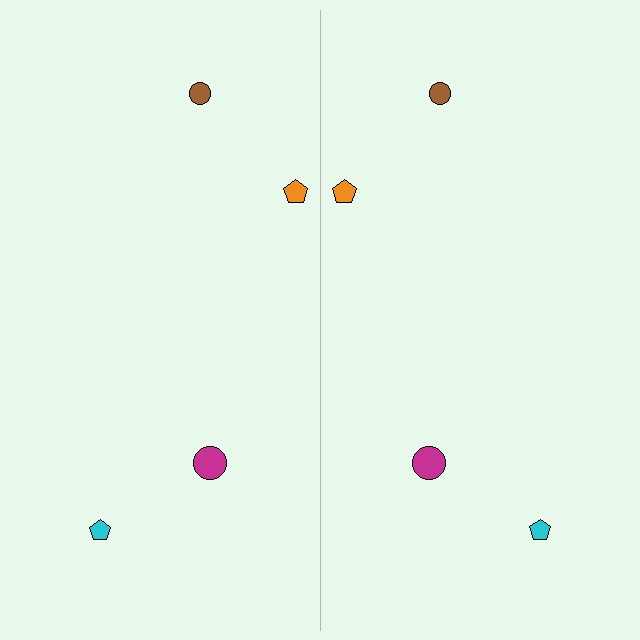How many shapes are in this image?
There are 8 shapes in this image.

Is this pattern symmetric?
Yes, this pattern has bilateral (reflection) symmetry.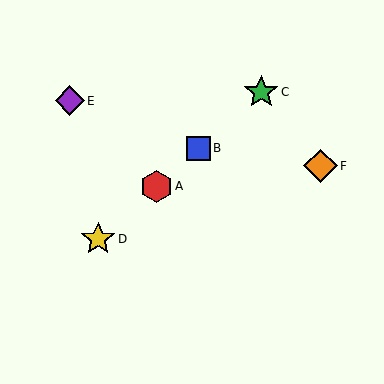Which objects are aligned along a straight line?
Objects A, B, C, D are aligned along a straight line.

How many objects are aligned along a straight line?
4 objects (A, B, C, D) are aligned along a straight line.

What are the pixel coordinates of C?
Object C is at (261, 92).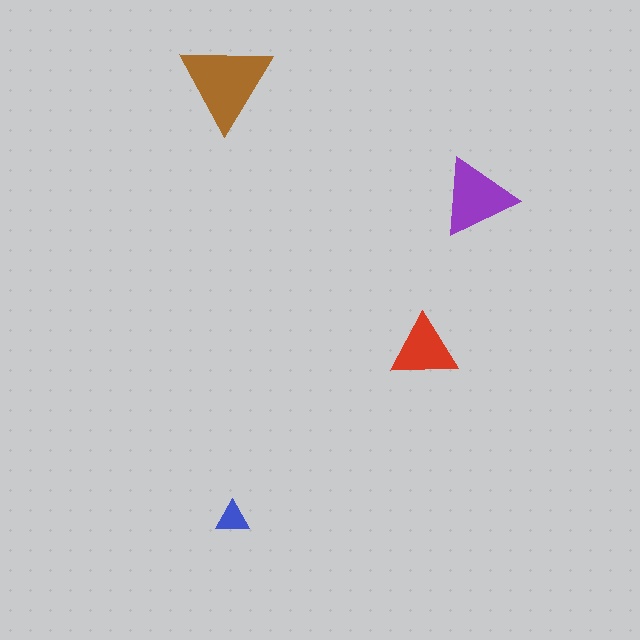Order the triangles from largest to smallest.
the brown one, the purple one, the red one, the blue one.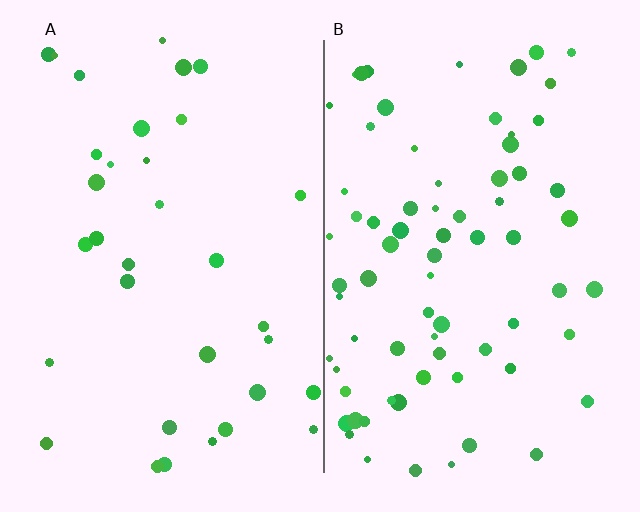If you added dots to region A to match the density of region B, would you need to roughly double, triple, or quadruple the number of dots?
Approximately double.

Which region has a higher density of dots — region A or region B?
B (the right).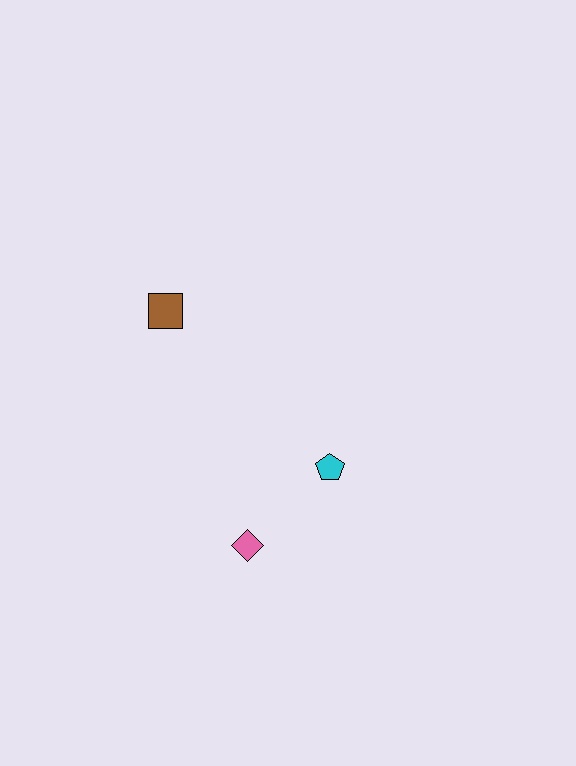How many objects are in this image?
There are 3 objects.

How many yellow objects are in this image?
There are no yellow objects.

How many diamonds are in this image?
There is 1 diamond.